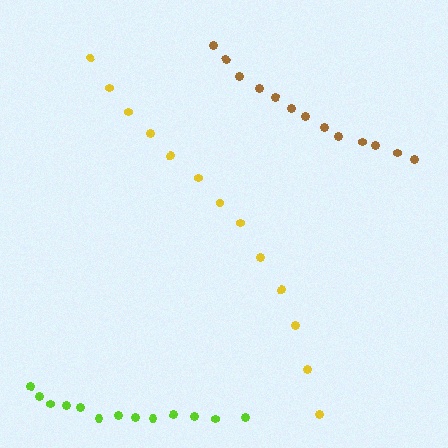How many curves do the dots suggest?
There are 3 distinct paths.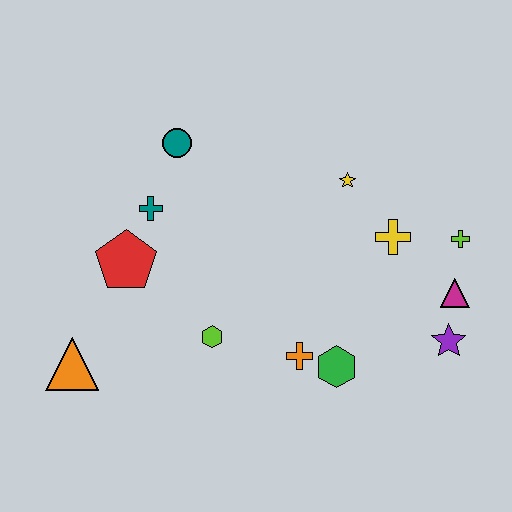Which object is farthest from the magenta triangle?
The orange triangle is farthest from the magenta triangle.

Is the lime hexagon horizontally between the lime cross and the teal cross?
Yes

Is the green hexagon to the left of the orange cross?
No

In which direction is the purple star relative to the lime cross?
The purple star is below the lime cross.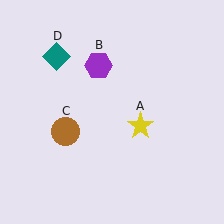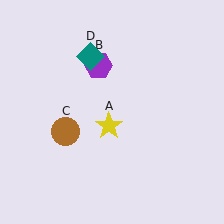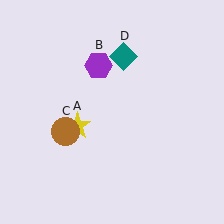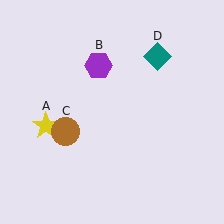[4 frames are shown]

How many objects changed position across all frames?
2 objects changed position: yellow star (object A), teal diamond (object D).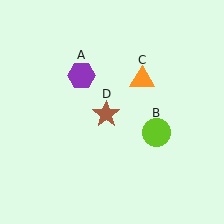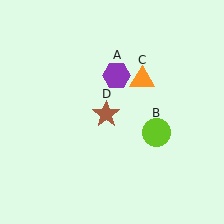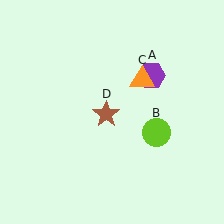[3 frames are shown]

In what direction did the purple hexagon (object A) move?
The purple hexagon (object A) moved right.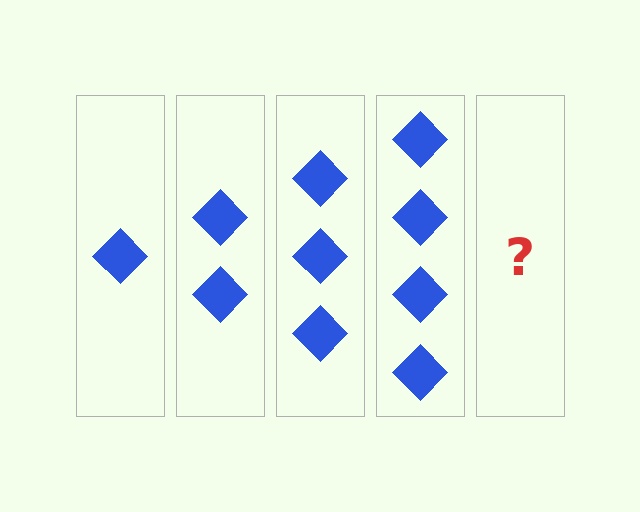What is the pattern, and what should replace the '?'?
The pattern is that each step adds one more diamond. The '?' should be 5 diamonds.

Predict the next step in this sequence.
The next step is 5 diamonds.